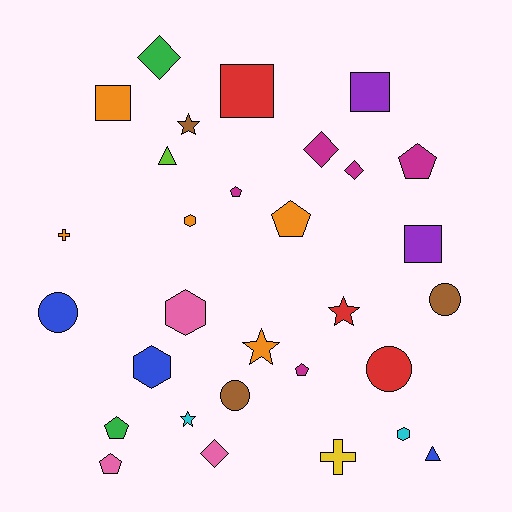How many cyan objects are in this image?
There are 2 cyan objects.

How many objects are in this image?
There are 30 objects.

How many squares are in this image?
There are 4 squares.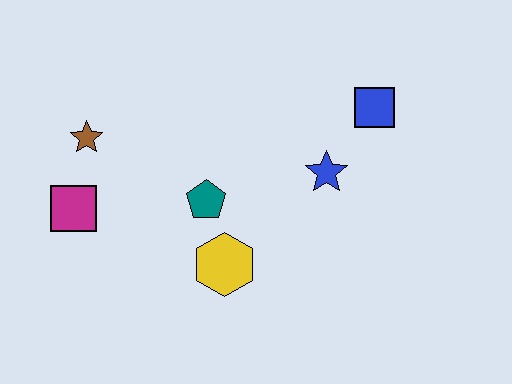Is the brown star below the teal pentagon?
No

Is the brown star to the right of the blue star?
No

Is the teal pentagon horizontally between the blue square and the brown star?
Yes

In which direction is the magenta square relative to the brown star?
The magenta square is below the brown star.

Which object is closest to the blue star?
The blue square is closest to the blue star.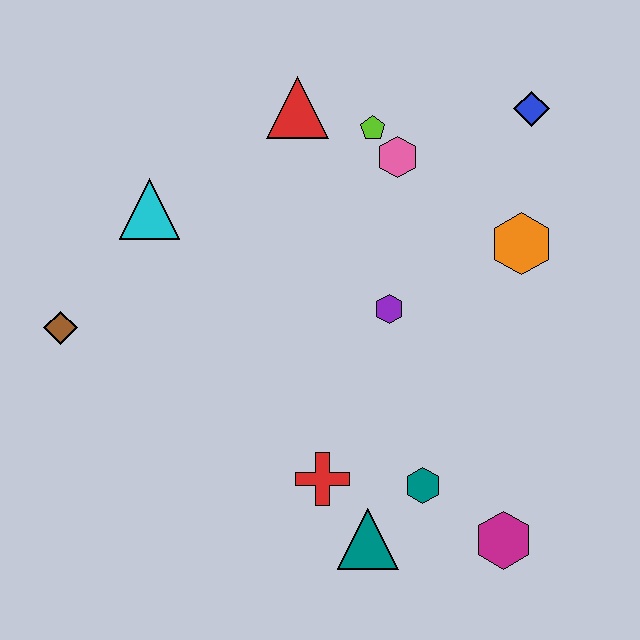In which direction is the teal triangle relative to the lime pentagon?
The teal triangle is below the lime pentagon.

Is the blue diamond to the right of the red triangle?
Yes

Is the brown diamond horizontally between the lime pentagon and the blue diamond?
No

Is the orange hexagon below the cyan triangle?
Yes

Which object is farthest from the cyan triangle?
The magenta hexagon is farthest from the cyan triangle.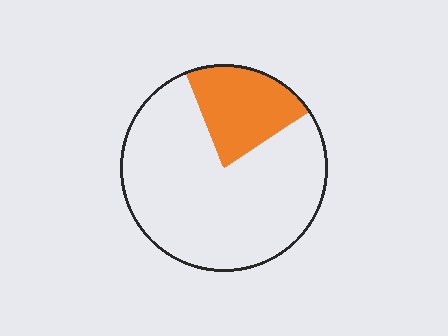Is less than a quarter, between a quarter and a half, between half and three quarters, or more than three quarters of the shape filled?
Less than a quarter.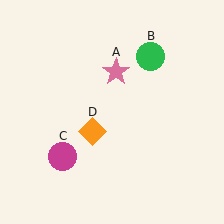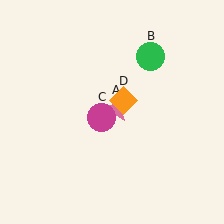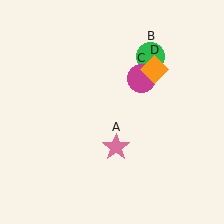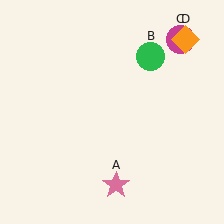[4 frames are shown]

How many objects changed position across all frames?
3 objects changed position: pink star (object A), magenta circle (object C), orange diamond (object D).